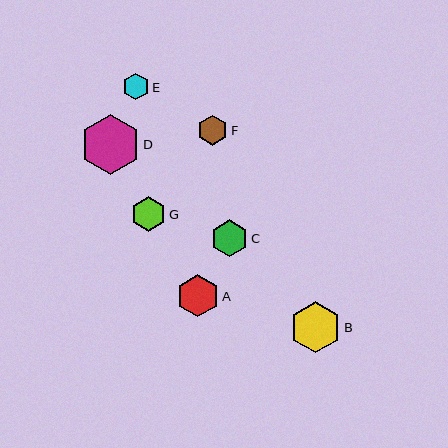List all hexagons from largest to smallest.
From largest to smallest: D, B, A, C, G, F, E.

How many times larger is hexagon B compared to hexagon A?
Hexagon B is approximately 1.2 times the size of hexagon A.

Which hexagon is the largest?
Hexagon D is the largest with a size of approximately 60 pixels.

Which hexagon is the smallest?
Hexagon E is the smallest with a size of approximately 26 pixels.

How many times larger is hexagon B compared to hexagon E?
Hexagon B is approximately 1.9 times the size of hexagon E.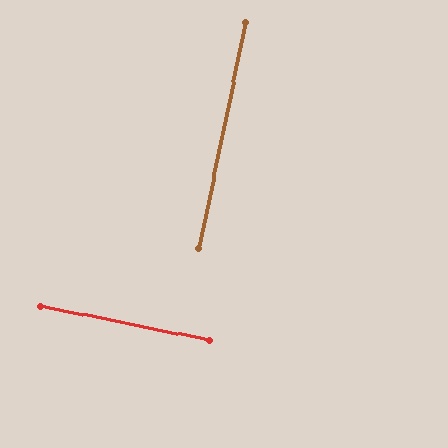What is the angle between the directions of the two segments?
Approximately 90 degrees.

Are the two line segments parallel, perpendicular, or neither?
Perpendicular — they meet at approximately 90°.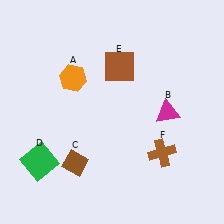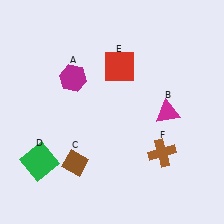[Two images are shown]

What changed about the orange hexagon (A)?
In Image 1, A is orange. In Image 2, it changed to magenta.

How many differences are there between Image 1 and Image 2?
There are 2 differences between the two images.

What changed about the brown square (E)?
In Image 1, E is brown. In Image 2, it changed to red.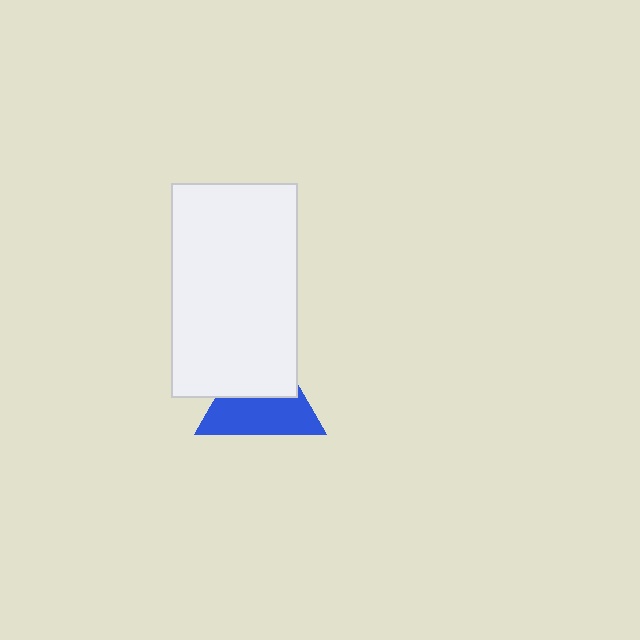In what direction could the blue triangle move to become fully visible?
The blue triangle could move down. That would shift it out from behind the white rectangle entirely.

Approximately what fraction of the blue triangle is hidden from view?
Roughly 45% of the blue triangle is hidden behind the white rectangle.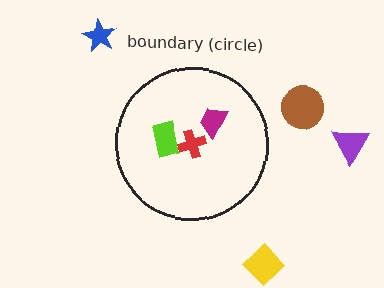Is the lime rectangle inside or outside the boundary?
Inside.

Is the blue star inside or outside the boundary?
Outside.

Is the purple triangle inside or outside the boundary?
Outside.